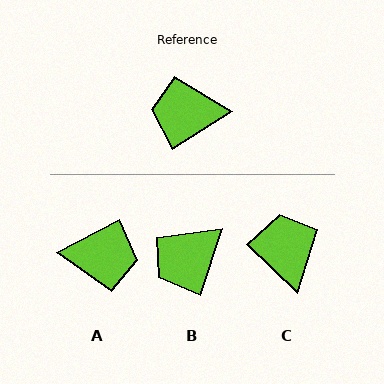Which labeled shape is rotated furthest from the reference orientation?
A, about 175 degrees away.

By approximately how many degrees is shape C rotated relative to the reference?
Approximately 76 degrees clockwise.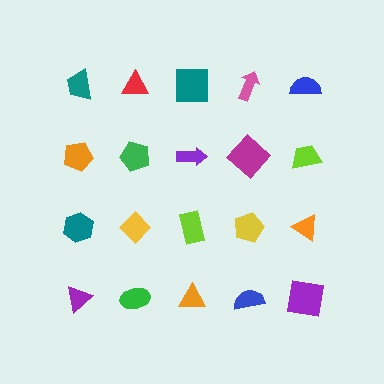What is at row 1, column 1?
A teal trapezoid.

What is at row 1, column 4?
A pink arrow.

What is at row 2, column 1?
An orange pentagon.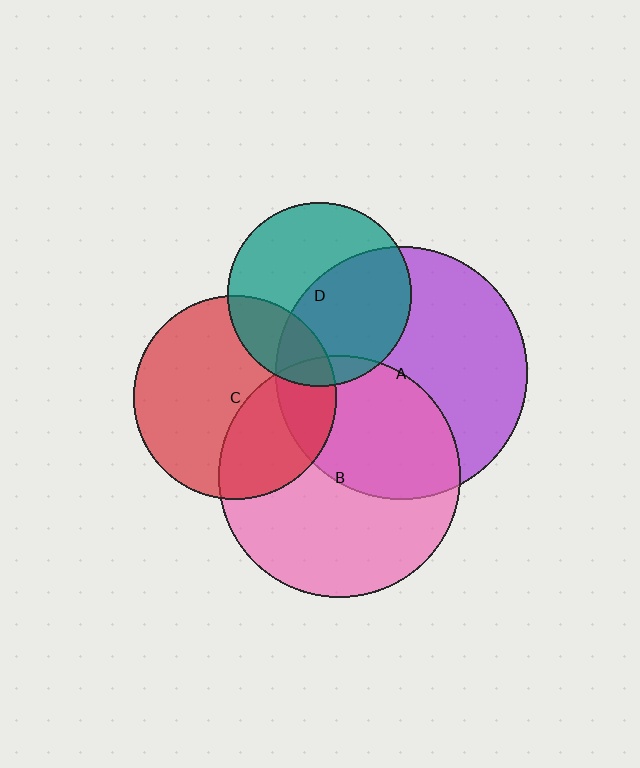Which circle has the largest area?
Circle A (purple).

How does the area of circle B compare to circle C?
Approximately 1.4 times.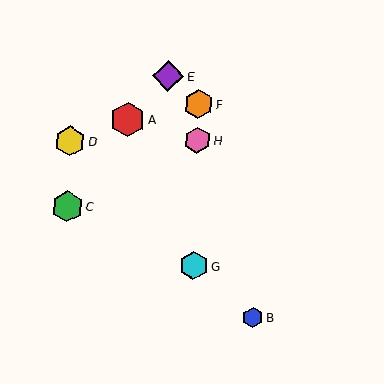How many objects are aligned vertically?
3 objects (F, G, H) are aligned vertically.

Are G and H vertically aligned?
Yes, both are at x≈194.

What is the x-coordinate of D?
Object D is at x≈70.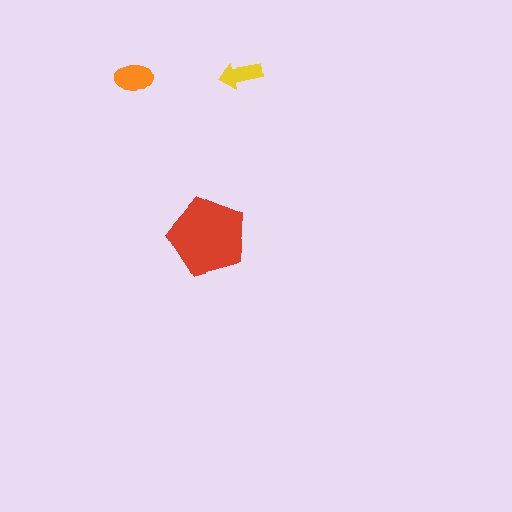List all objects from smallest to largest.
The yellow arrow, the orange ellipse, the red pentagon.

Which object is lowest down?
The red pentagon is bottommost.